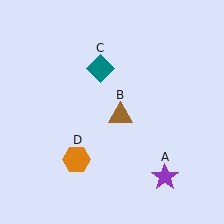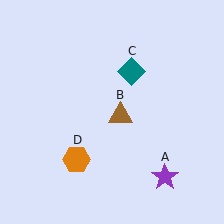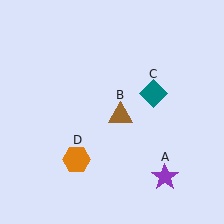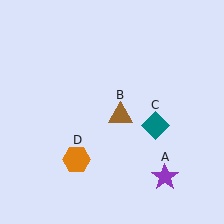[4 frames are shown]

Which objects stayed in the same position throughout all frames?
Purple star (object A) and brown triangle (object B) and orange hexagon (object D) remained stationary.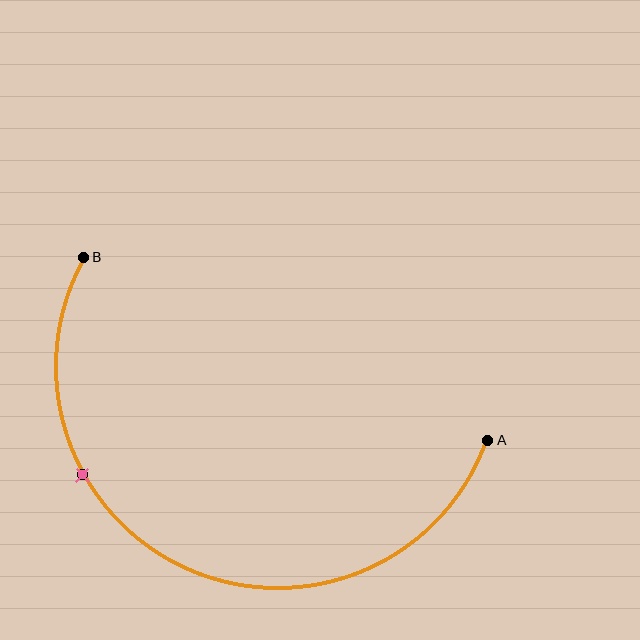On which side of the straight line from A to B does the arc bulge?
The arc bulges below the straight line connecting A and B.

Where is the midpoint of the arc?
The arc midpoint is the point on the curve farthest from the straight line joining A and B. It sits below that line.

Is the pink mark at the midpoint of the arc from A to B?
No. The pink mark lies on the arc but is closer to endpoint B. The arc midpoint would be at the point on the curve equidistant along the arc from both A and B.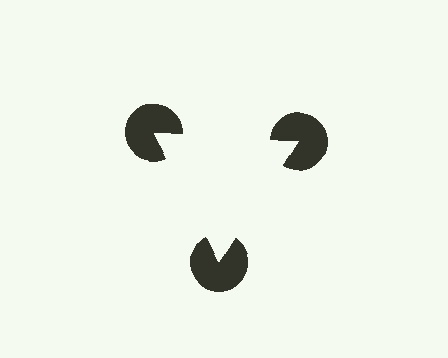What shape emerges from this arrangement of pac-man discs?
An illusory triangle — its edges are inferred from the aligned wedge cuts in the pac-man discs, not physically drawn.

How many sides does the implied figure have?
3 sides.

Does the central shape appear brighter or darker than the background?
It typically appears slightly brighter than the background, even though no actual brightness change is drawn.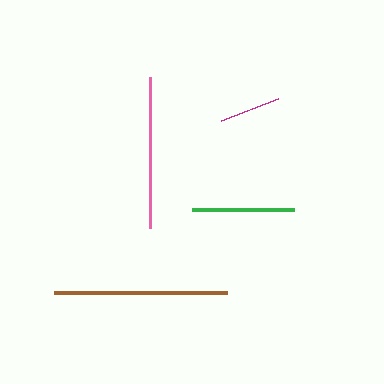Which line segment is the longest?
The brown line is the longest at approximately 173 pixels.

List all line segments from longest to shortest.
From longest to shortest: brown, pink, green, magenta.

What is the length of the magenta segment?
The magenta segment is approximately 62 pixels long.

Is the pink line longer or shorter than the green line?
The pink line is longer than the green line.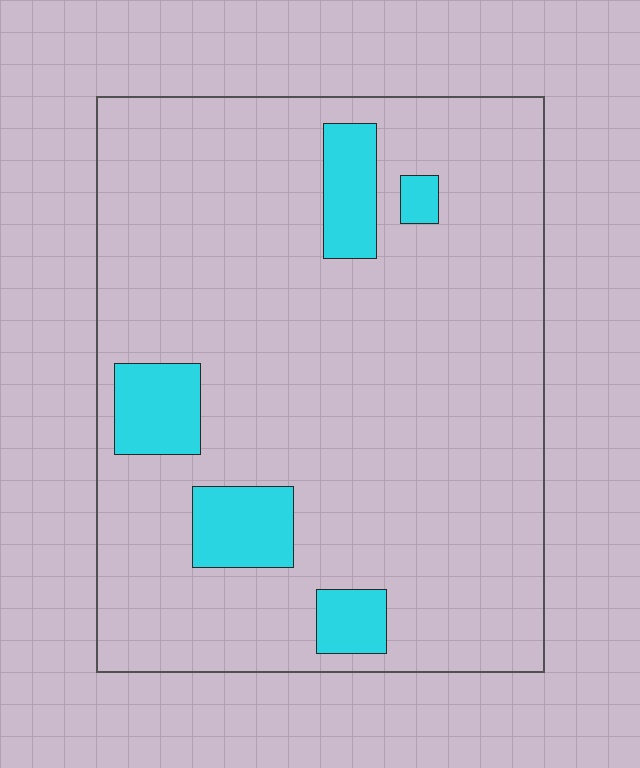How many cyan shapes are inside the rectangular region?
5.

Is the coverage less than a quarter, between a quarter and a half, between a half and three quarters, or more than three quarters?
Less than a quarter.